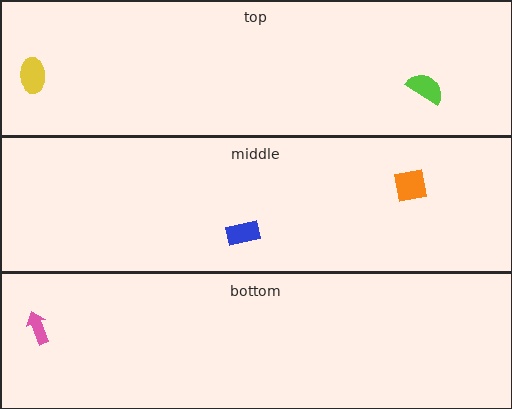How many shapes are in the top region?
2.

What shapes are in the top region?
The yellow ellipse, the lime semicircle.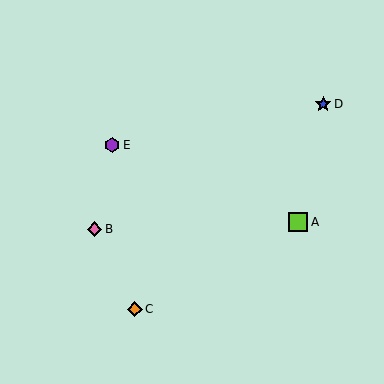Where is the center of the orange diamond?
The center of the orange diamond is at (135, 309).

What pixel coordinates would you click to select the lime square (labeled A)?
Click at (298, 222) to select the lime square A.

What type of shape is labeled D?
Shape D is a blue star.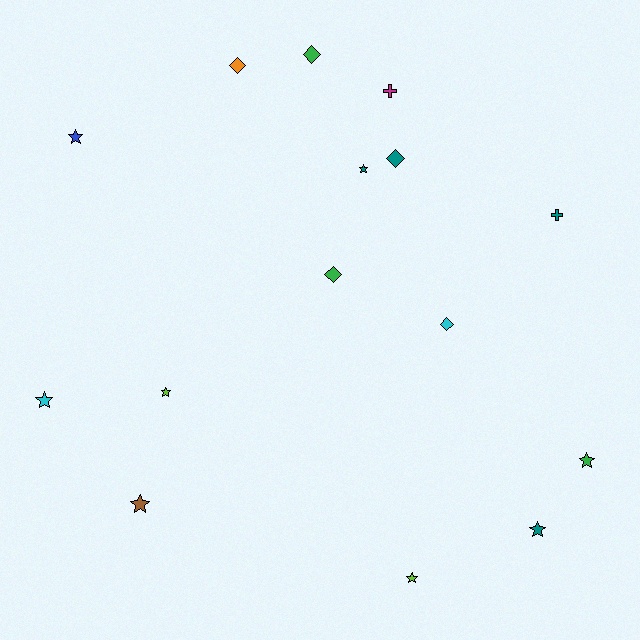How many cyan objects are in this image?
There are 2 cyan objects.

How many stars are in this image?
There are 8 stars.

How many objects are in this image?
There are 15 objects.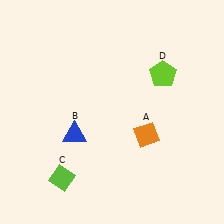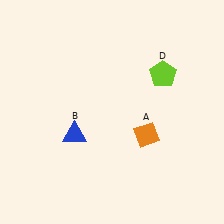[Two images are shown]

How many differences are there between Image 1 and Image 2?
There is 1 difference between the two images.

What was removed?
The lime diamond (C) was removed in Image 2.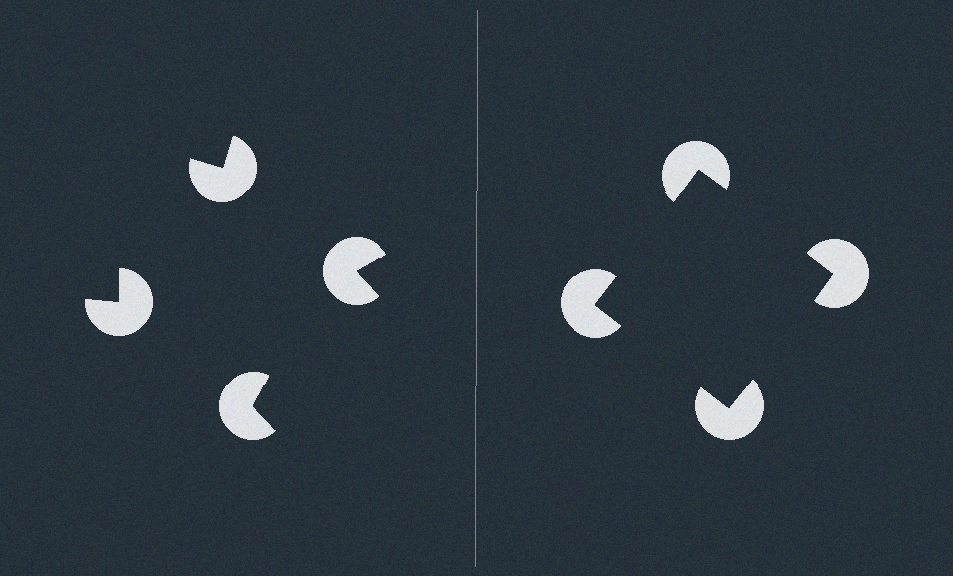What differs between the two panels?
The pac-man discs are positioned identically on both sides; only the wedge orientations differ. On the right they align to a square; on the left they are misaligned.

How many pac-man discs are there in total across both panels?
8 — 4 on each side.